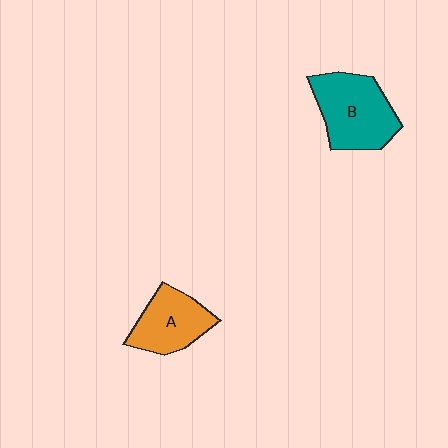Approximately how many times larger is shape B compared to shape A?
Approximately 1.3 times.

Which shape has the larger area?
Shape B (teal).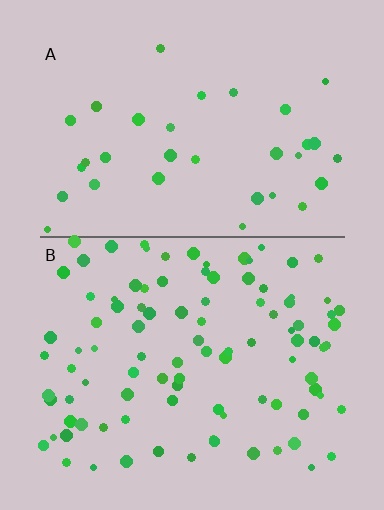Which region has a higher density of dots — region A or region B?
B (the bottom).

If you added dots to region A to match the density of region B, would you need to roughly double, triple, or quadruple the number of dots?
Approximately triple.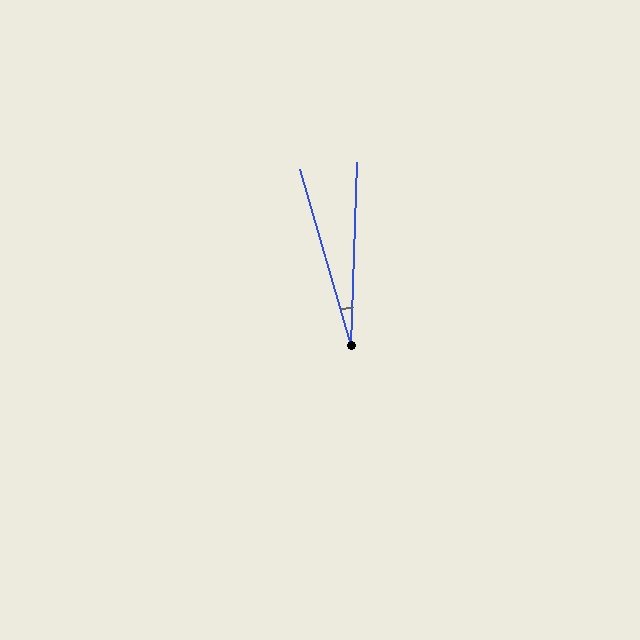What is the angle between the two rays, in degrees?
Approximately 18 degrees.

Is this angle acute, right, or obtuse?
It is acute.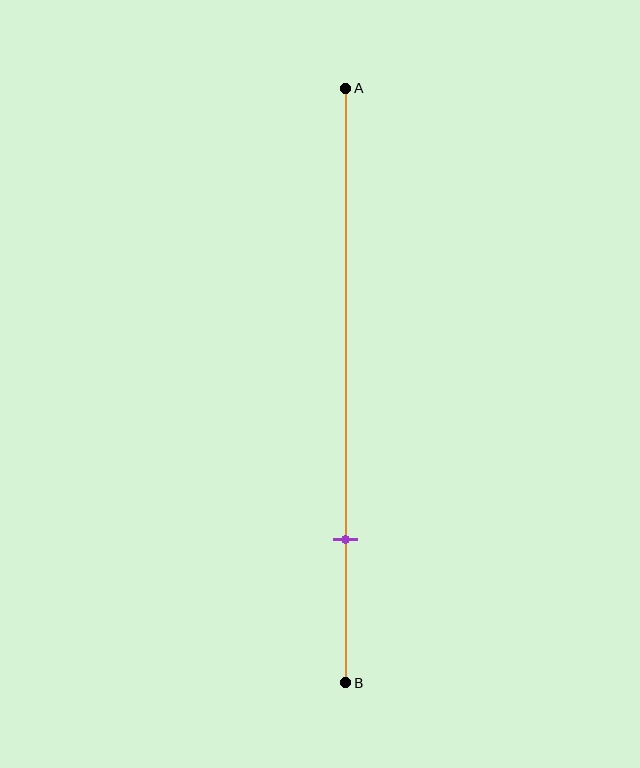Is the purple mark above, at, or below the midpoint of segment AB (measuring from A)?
The purple mark is below the midpoint of segment AB.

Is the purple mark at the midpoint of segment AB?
No, the mark is at about 75% from A, not at the 50% midpoint.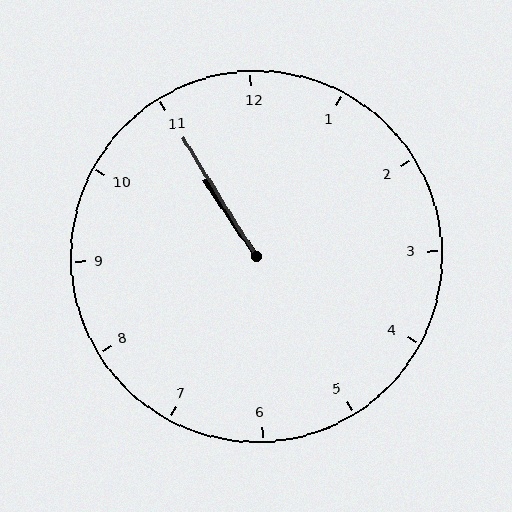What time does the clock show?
10:55.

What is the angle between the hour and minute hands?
Approximately 2 degrees.